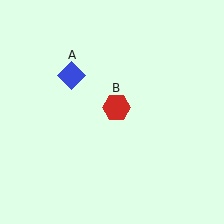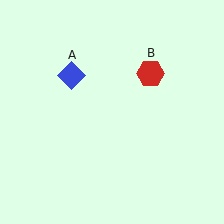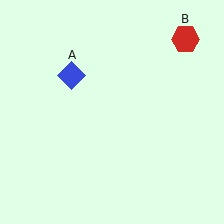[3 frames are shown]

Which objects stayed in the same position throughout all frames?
Blue diamond (object A) remained stationary.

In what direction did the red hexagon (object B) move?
The red hexagon (object B) moved up and to the right.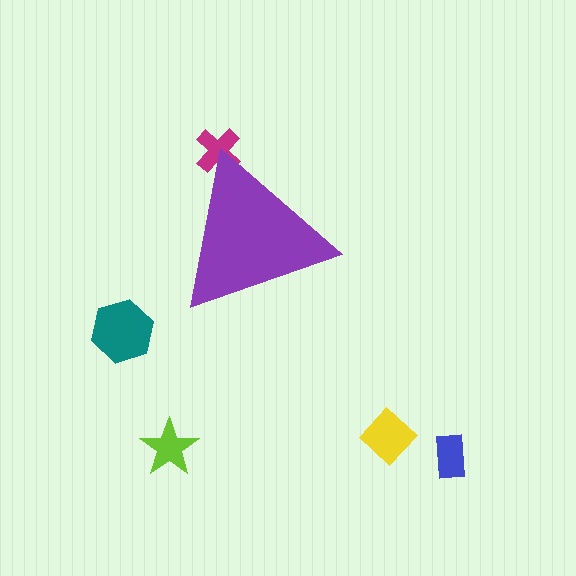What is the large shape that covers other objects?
A purple triangle.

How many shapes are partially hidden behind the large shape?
1 shape is partially hidden.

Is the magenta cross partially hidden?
Yes, the magenta cross is partially hidden behind the purple triangle.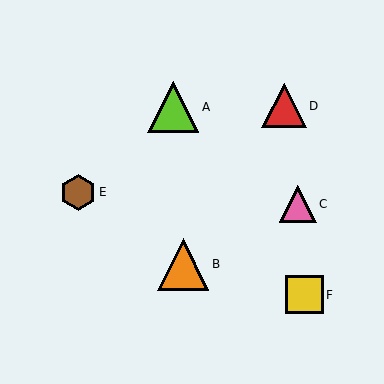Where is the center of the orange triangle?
The center of the orange triangle is at (183, 264).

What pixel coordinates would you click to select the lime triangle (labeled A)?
Click at (173, 107) to select the lime triangle A.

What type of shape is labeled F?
Shape F is a yellow square.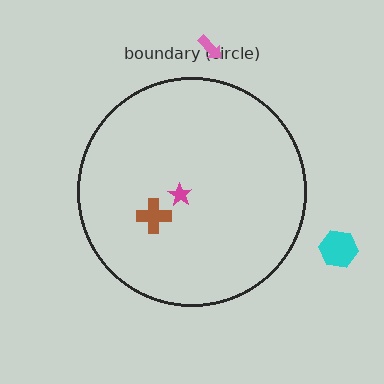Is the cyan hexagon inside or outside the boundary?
Outside.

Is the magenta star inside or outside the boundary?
Inside.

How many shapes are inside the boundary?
2 inside, 2 outside.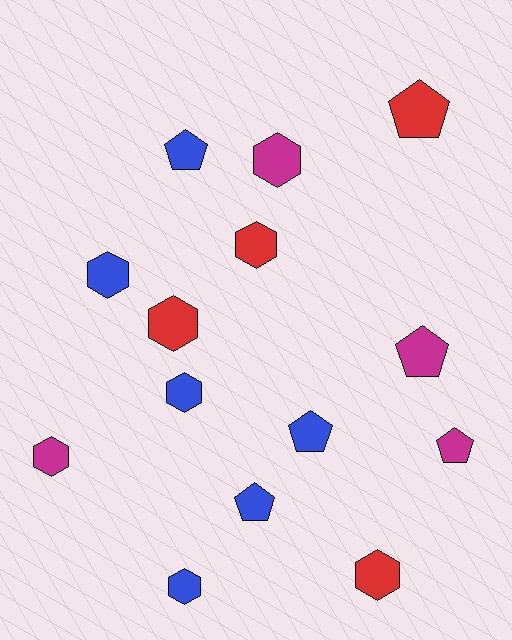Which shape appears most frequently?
Hexagon, with 8 objects.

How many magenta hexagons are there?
There are 2 magenta hexagons.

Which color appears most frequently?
Blue, with 6 objects.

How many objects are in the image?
There are 14 objects.